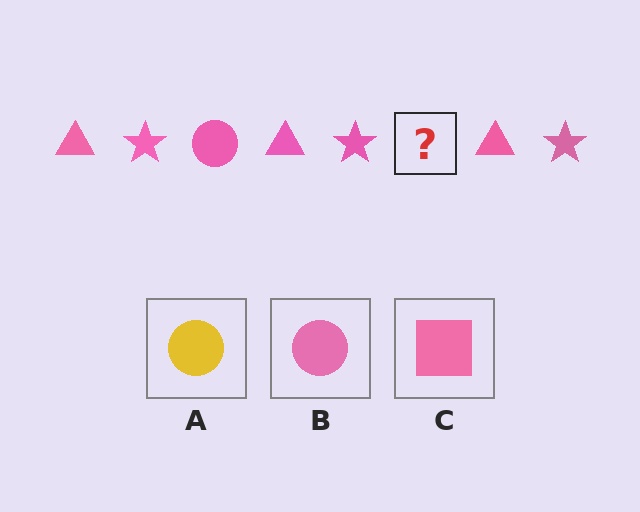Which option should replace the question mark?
Option B.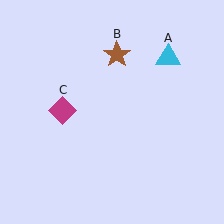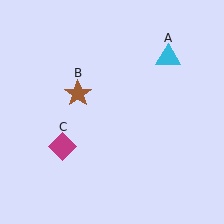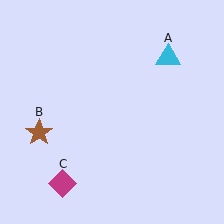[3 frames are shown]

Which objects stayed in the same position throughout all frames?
Cyan triangle (object A) remained stationary.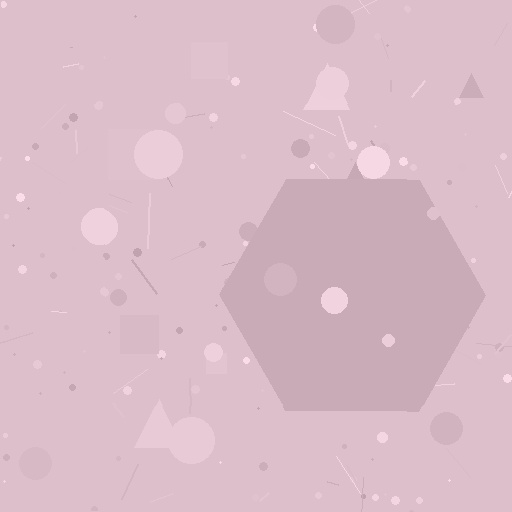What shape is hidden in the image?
A hexagon is hidden in the image.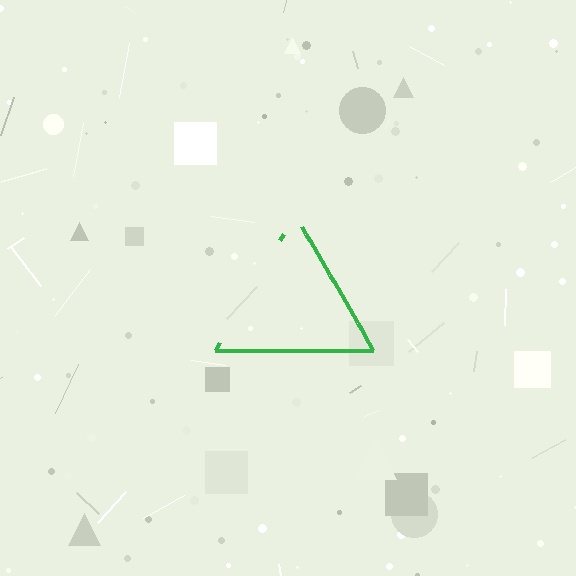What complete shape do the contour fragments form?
The contour fragments form a triangle.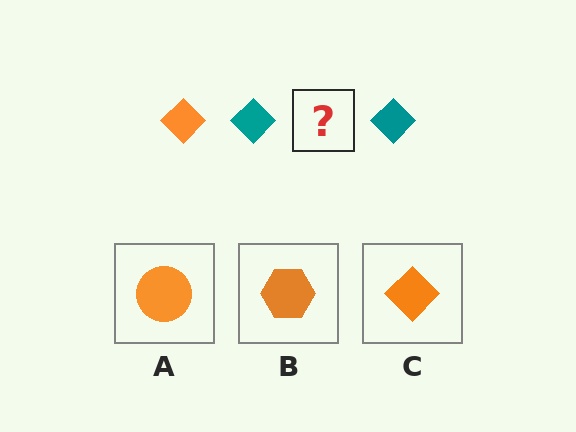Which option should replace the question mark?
Option C.